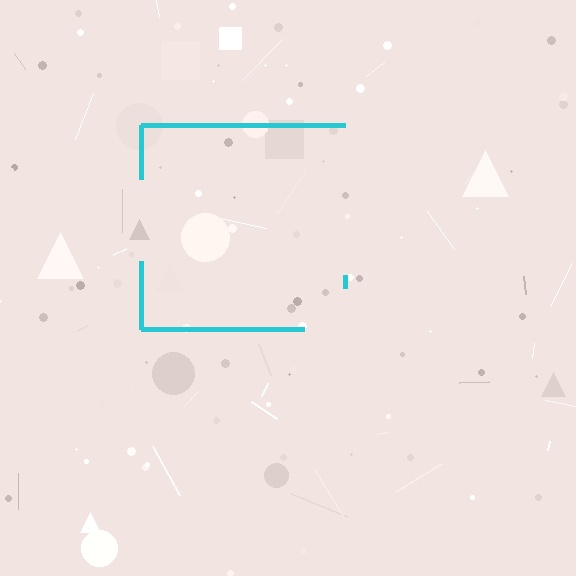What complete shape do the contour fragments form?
The contour fragments form a square.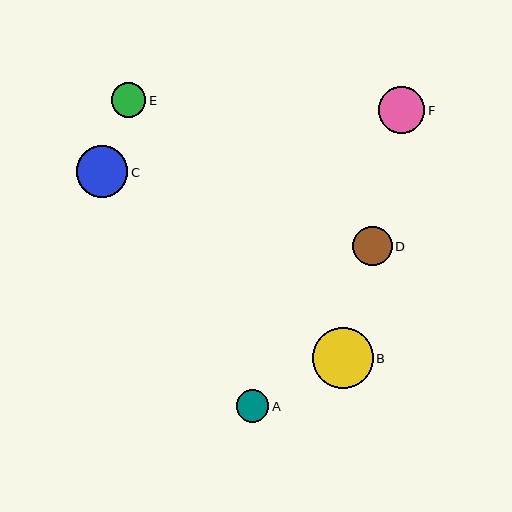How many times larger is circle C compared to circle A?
Circle C is approximately 1.6 times the size of circle A.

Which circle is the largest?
Circle B is the largest with a size of approximately 61 pixels.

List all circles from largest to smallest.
From largest to smallest: B, C, F, D, E, A.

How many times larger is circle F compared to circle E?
Circle F is approximately 1.4 times the size of circle E.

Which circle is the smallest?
Circle A is the smallest with a size of approximately 33 pixels.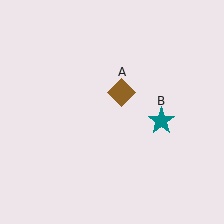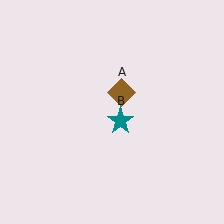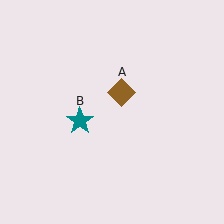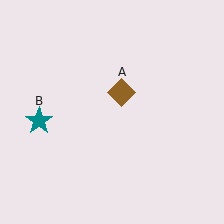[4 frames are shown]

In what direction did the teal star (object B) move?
The teal star (object B) moved left.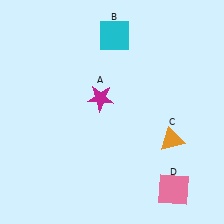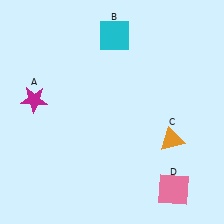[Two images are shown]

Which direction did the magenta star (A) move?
The magenta star (A) moved left.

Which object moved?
The magenta star (A) moved left.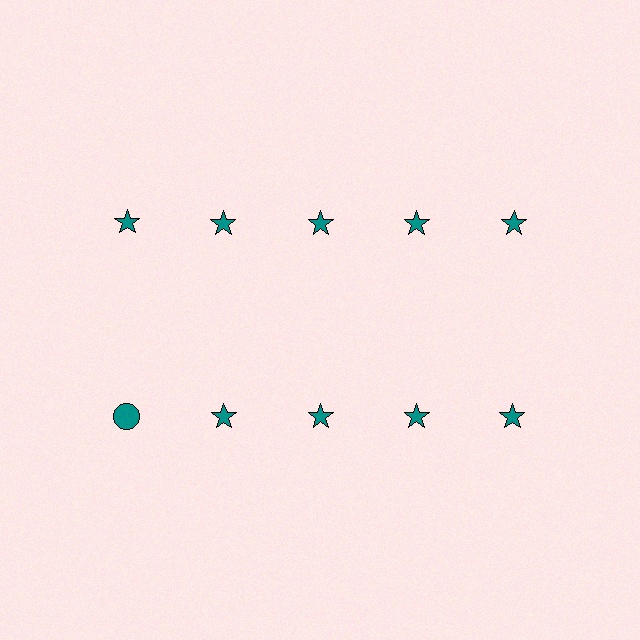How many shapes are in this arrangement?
There are 10 shapes arranged in a grid pattern.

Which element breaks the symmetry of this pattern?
The teal circle in the second row, leftmost column breaks the symmetry. All other shapes are teal stars.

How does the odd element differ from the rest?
It has a different shape: circle instead of star.